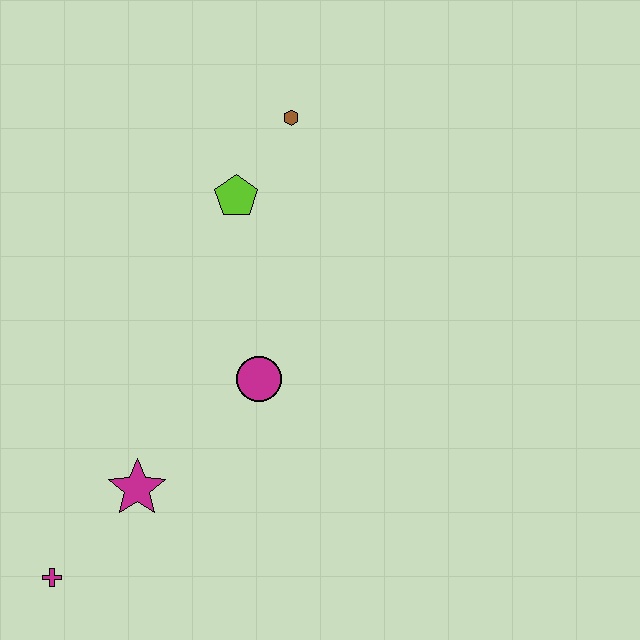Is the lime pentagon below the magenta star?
No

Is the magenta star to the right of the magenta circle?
No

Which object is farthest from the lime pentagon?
The magenta cross is farthest from the lime pentagon.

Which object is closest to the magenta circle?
The magenta star is closest to the magenta circle.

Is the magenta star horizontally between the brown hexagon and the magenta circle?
No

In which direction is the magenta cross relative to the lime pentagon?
The magenta cross is below the lime pentagon.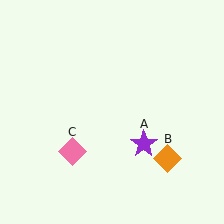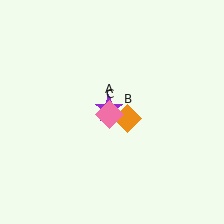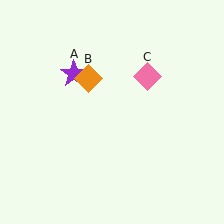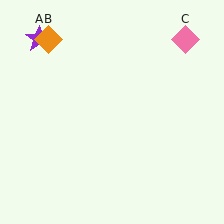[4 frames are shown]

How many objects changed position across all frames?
3 objects changed position: purple star (object A), orange diamond (object B), pink diamond (object C).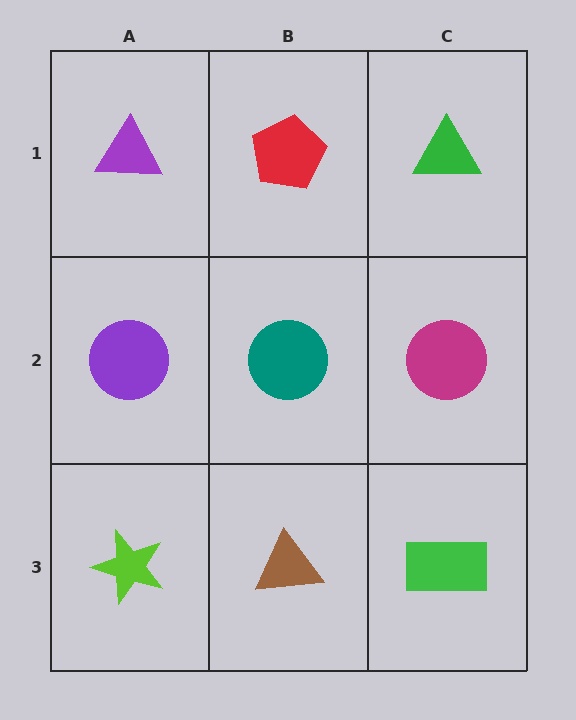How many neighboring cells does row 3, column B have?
3.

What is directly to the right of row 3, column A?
A brown triangle.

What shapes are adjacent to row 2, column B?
A red pentagon (row 1, column B), a brown triangle (row 3, column B), a purple circle (row 2, column A), a magenta circle (row 2, column C).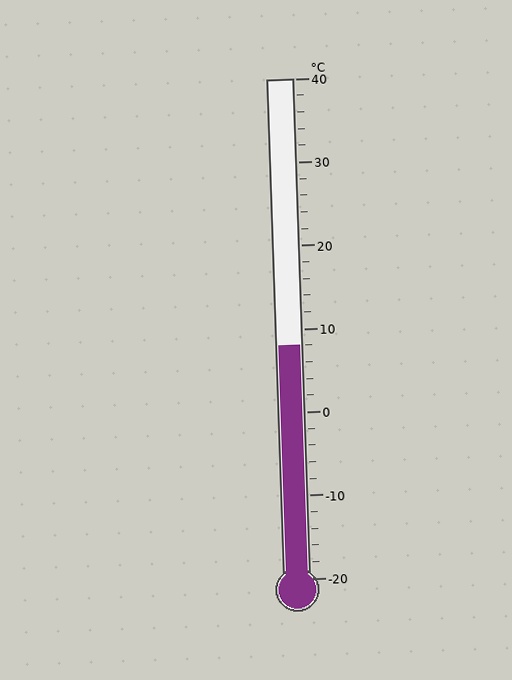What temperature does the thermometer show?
The thermometer shows approximately 8°C.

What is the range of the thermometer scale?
The thermometer scale ranges from -20°C to 40°C.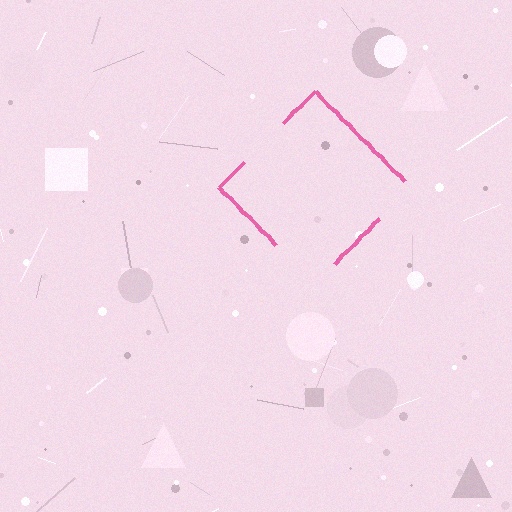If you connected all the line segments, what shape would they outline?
They would outline a diamond.